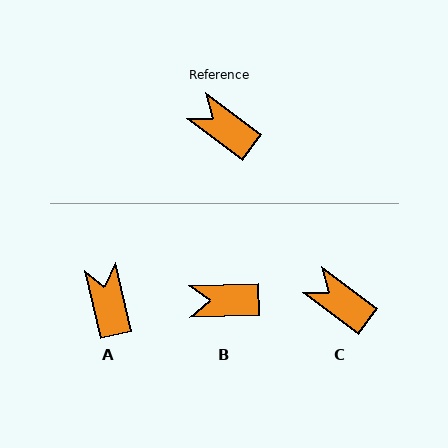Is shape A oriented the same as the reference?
No, it is off by about 40 degrees.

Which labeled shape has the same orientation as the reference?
C.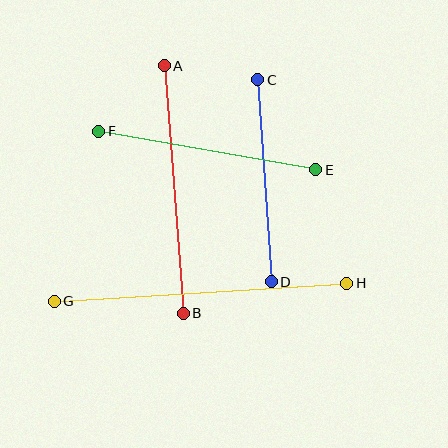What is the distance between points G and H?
The distance is approximately 293 pixels.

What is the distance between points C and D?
The distance is approximately 202 pixels.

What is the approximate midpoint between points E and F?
The midpoint is at approximately (207, 150) pixels.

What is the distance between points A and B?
The distance is approximately 248 pixels.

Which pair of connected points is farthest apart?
Points G and H are farthest apart.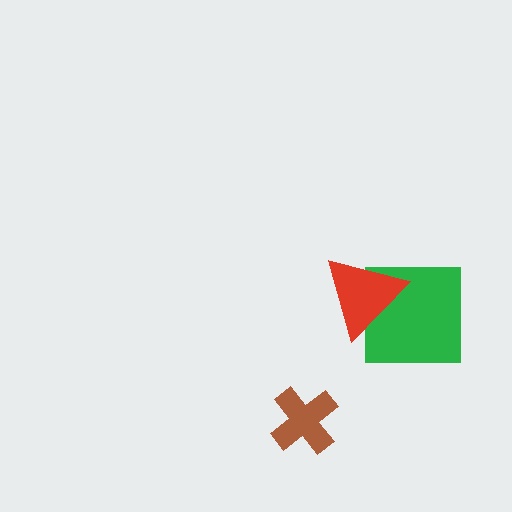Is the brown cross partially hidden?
No, no other shape covers it.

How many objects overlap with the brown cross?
0 objects overlap with the brown cross.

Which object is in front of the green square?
The red triangle is in front of the green square.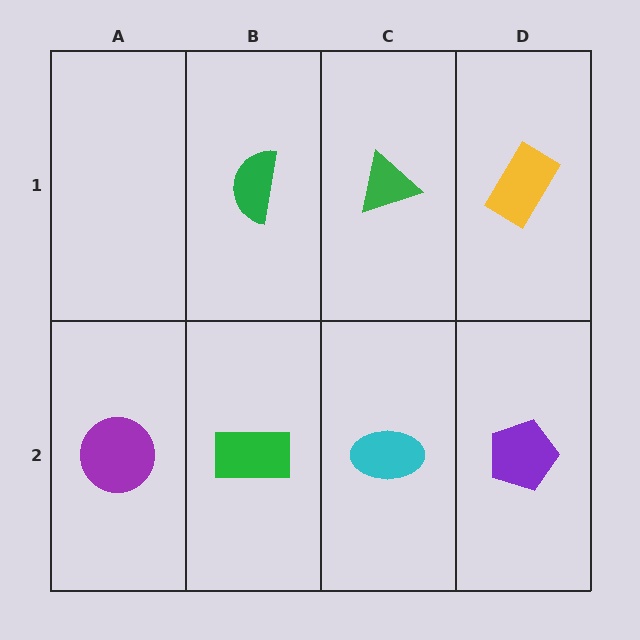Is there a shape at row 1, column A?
No, that cell is empty.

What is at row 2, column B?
A green rectangle.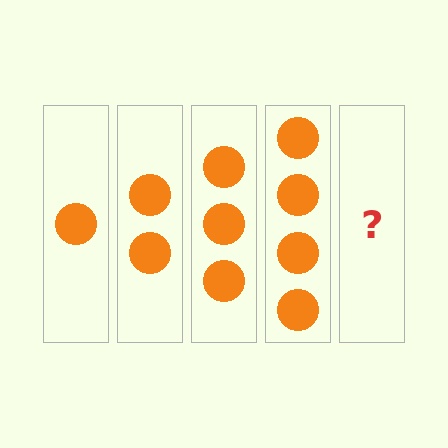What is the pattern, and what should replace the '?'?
The pattern is that each step adds one more circle. The '?' should be 5 circles.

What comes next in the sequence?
The next element should be 5 circles.